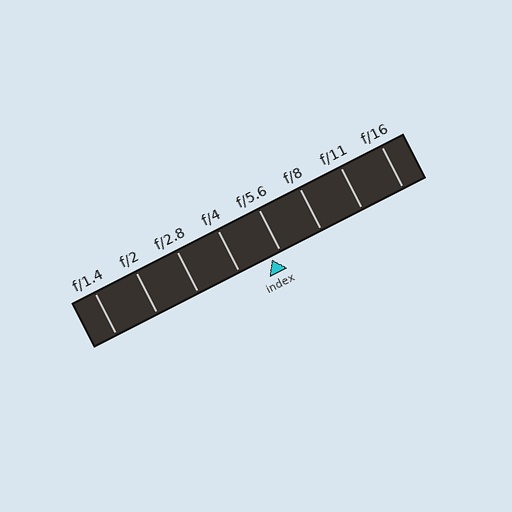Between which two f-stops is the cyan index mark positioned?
The index mark is between f/4 and f/5.6.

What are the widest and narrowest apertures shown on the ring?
The widest aperture shown is f/1.4 and the narrowest is f/16.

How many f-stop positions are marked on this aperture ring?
There are 8 f-stop positions marked.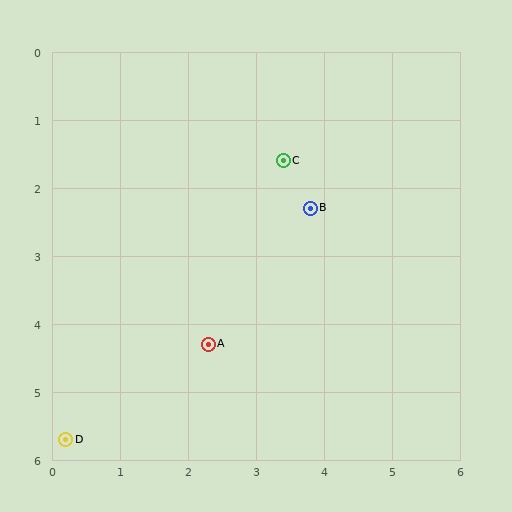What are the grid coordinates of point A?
Point A is at approximately (2.3, 4.3).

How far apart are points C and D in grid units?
Points C and D are about 5.2 grid units apart.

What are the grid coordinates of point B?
Point B is at approximately (3.8, 2.3).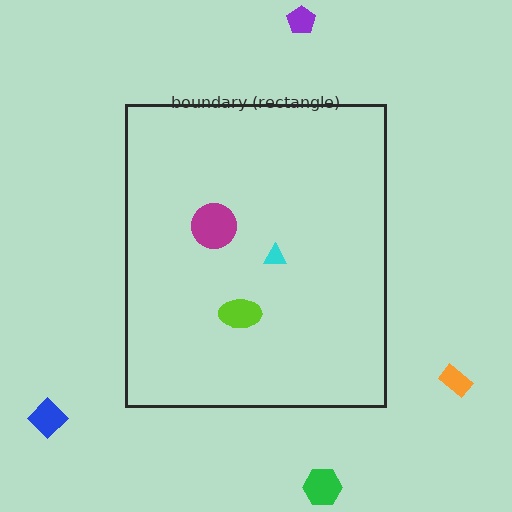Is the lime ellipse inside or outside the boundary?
Inside.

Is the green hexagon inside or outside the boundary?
Outside.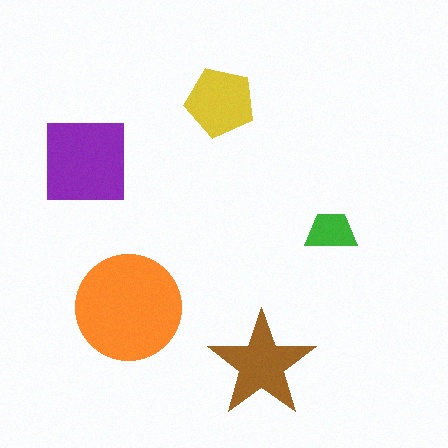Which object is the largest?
The orange circle.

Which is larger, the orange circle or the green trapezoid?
The orange circle.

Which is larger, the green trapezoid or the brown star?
The brown star.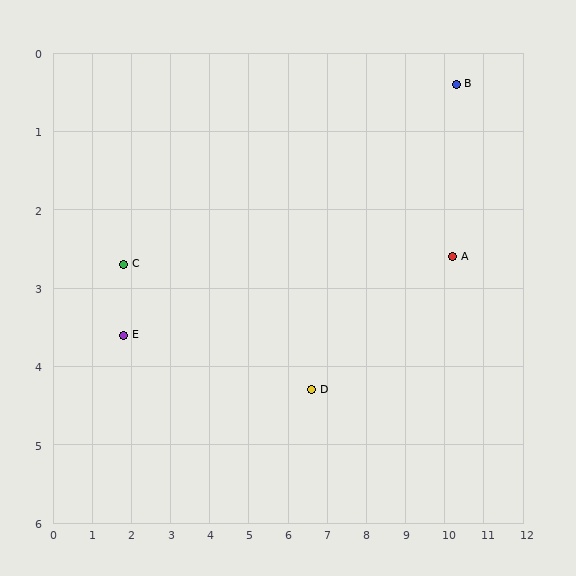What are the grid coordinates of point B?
Point B is at approximately (10.3, 0.4).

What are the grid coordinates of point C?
Point C is at approximately (1.8, 2.7).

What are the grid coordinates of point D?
Point D is at approximately (6.6, 4.3).